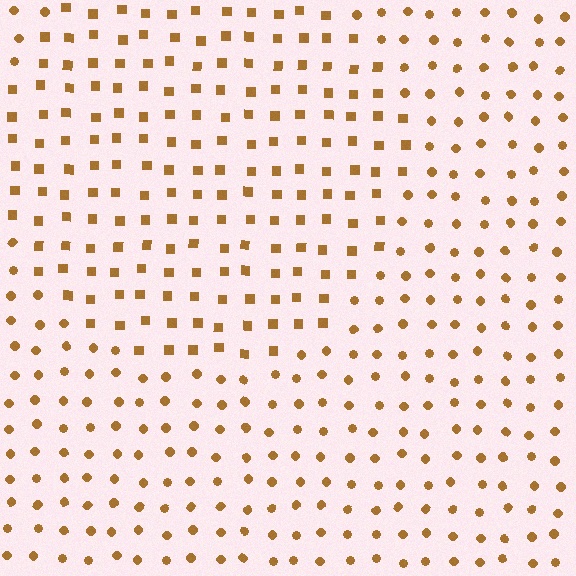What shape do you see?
I see a circle.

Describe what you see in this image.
The image is filled with small brown elements arranged in a uniform grid. A circle-shaped region contains squares, while the surrounding area contains circles. The boundary is defined purely by the change in element shape.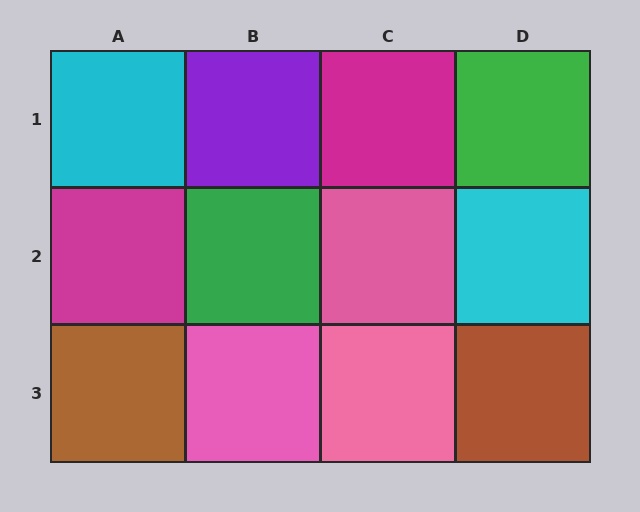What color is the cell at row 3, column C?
Pink.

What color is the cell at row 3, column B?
Pink.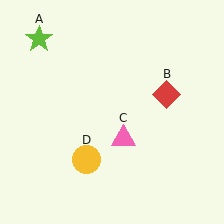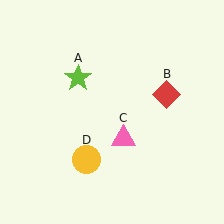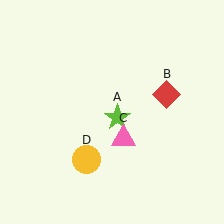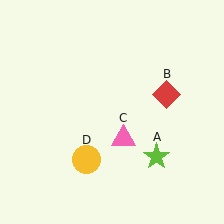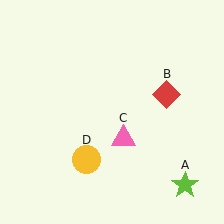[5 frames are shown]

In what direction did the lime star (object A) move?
The lime star (object A) moved down and to the right.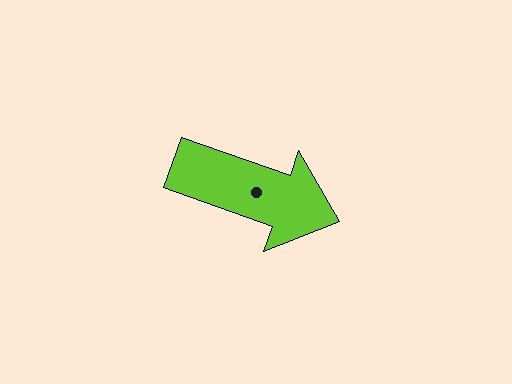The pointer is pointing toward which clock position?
Roughly 4 o'clock.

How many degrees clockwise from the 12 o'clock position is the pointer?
Approximately 109 degrees.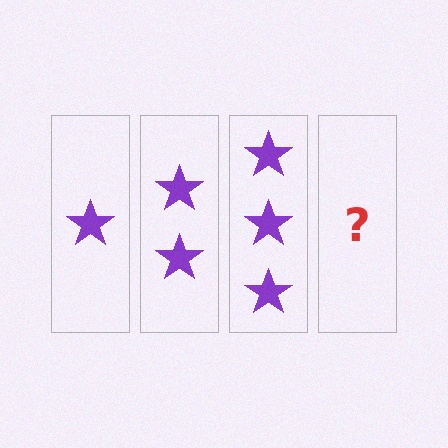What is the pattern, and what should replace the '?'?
The pattern is that each step adds one more star. The '?' should be 4 stars.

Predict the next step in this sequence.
The next step is 4 stars.